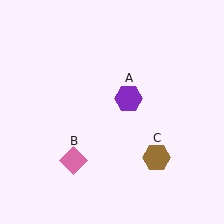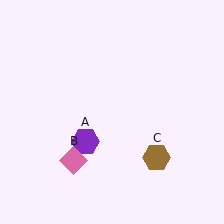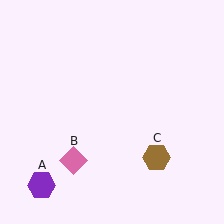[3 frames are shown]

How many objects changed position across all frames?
1 object changed position: purple hexagon (object A).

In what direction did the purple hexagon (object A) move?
The purple hexagon (object A) moved down and to the left.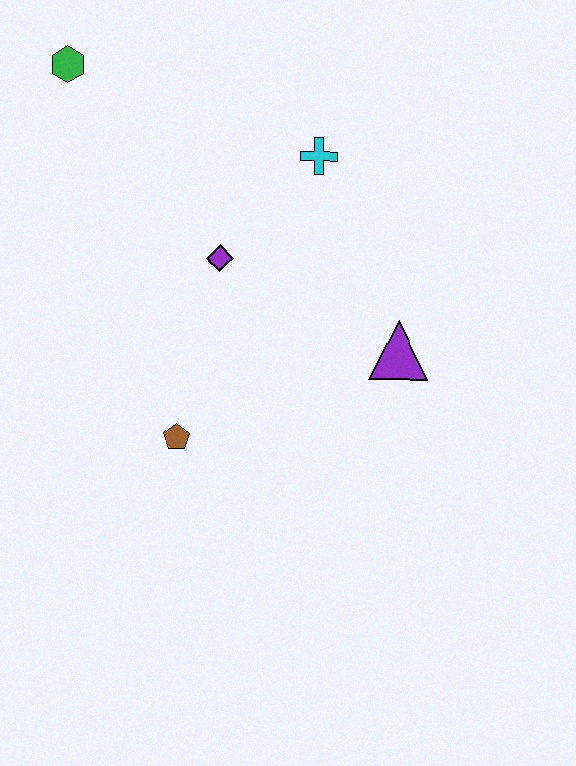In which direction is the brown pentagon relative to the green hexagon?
The brown pentagon is below the green hexagon.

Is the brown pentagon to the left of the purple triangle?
Yes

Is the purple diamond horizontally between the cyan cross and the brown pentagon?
Yes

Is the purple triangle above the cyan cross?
No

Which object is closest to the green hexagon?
The purple diamond is closest to the green hexagon.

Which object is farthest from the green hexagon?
The purple triangle is farthest from the green hexagon.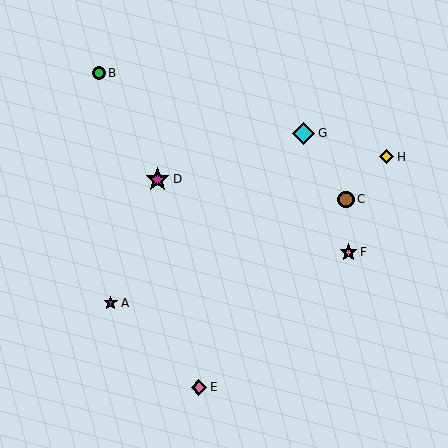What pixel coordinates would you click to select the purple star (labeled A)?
Click at (111, 303) to select the purple star A.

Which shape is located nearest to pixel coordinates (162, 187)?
The magenta star (labeled D) at (158, 179) is nearest to that location.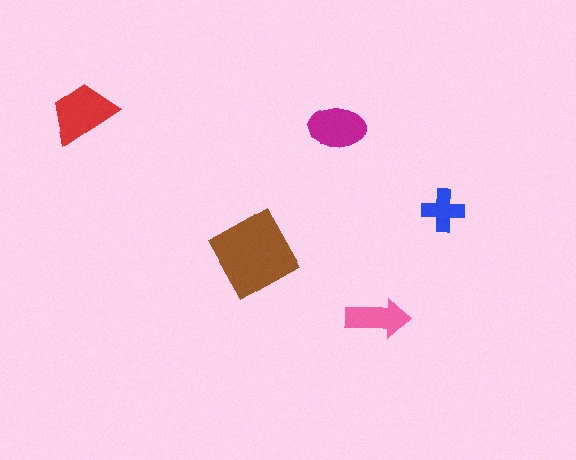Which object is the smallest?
The blue cross.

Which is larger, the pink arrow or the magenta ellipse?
The magenta ellipse.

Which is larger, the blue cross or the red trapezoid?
The red trapezoid.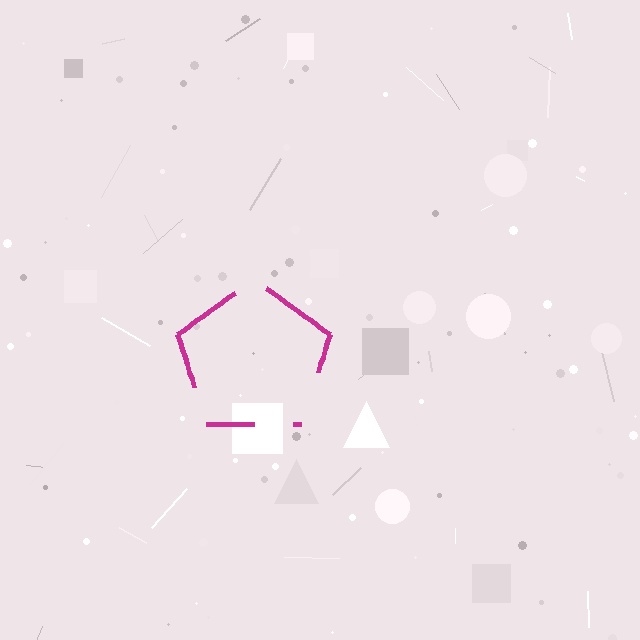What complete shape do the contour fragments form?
The contour fragments form a pentagon.